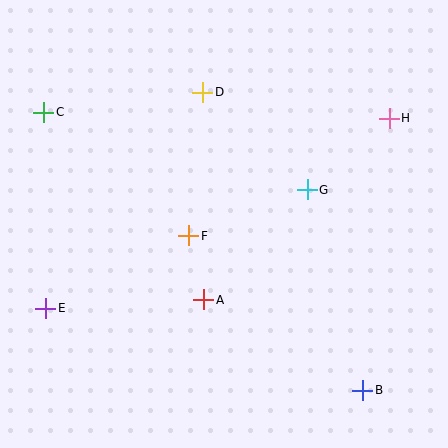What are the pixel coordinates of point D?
Point D is at (203, 92).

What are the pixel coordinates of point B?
Point B is at (363, 390).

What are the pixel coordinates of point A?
Point A is at (204, 300).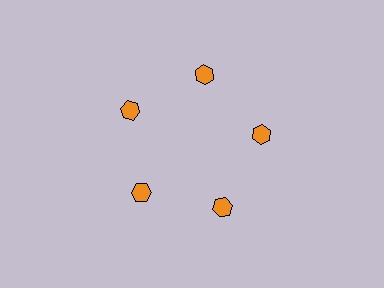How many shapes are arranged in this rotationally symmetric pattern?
There are 5 shapes, arranged in 5 groups of 1.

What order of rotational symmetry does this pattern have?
This pattern has 5-fold rotational symmetry.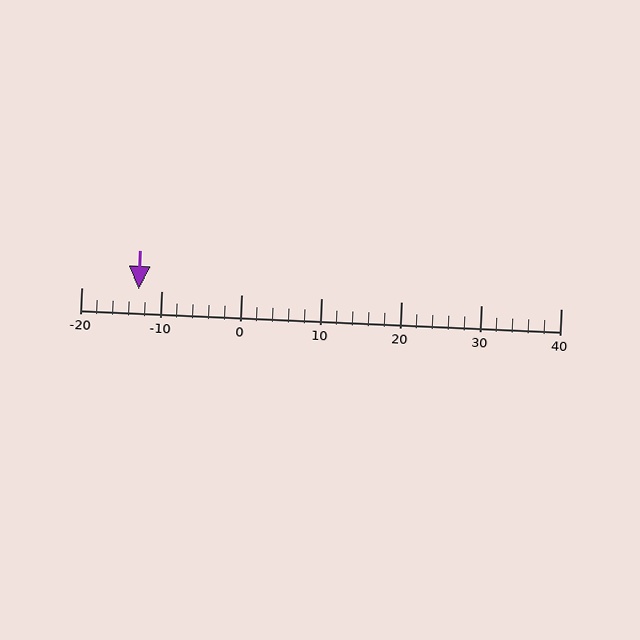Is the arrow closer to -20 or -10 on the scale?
The arrow is closer to -10.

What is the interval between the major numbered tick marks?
The major tick marks are spaced 10 units apart.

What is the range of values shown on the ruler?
The ruler shows values from -20 to 40.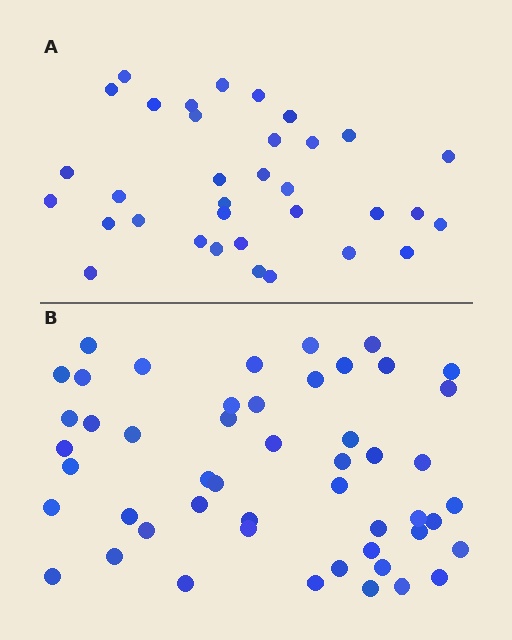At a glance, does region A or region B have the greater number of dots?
Region B (the bottom region) has more dots.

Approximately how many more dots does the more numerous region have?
Region B has approximately 15 more dots than region A.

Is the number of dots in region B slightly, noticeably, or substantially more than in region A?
Region B has substantially more. The ratio is roughly 1.5 to 1.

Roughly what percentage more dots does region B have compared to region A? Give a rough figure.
About 45% more.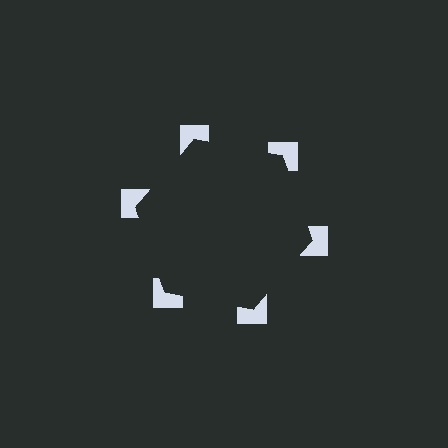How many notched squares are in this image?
There are 6 — one at each vertex of the illusory hexagon.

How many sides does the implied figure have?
6 sides.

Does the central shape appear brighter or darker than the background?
It typically appears slightly darker than the background, even though no actual brightness change is drawn.